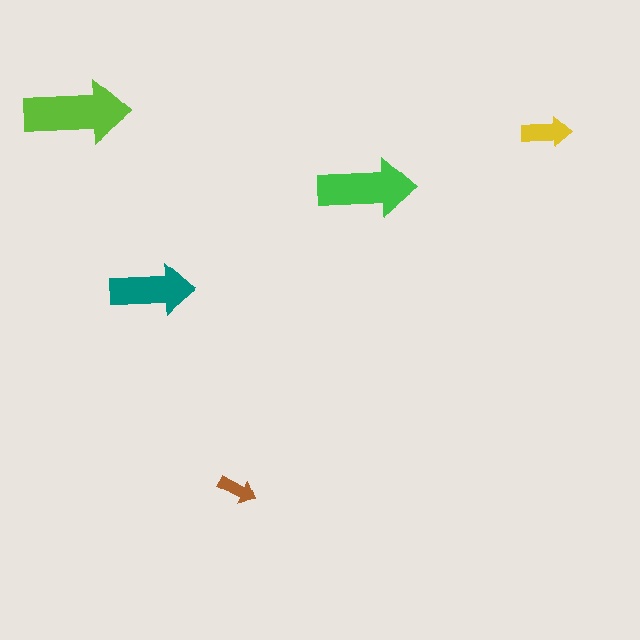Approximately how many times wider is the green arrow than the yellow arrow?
About 2 times wider.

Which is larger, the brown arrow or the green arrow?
The green one.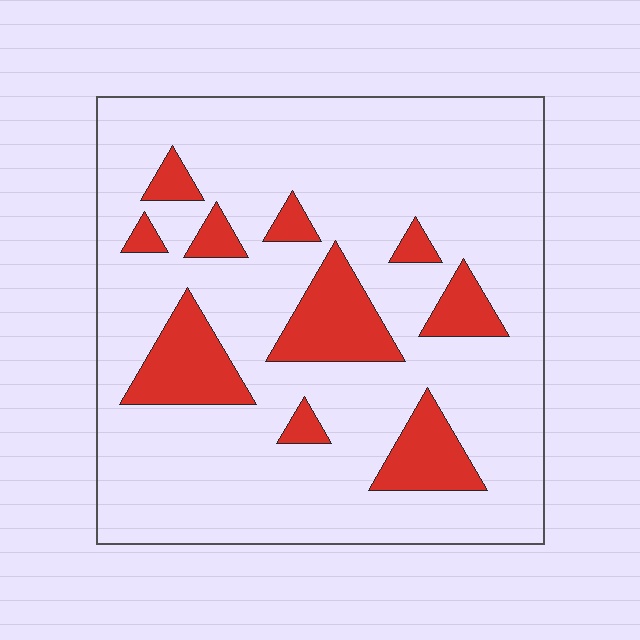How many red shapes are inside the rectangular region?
10.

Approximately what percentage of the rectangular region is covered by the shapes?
Approximately 20%.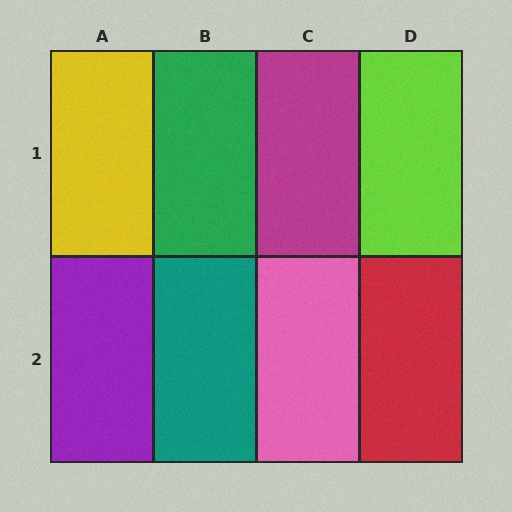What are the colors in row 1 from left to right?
Yellow, green, magenta, lime.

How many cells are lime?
1 cell is lime.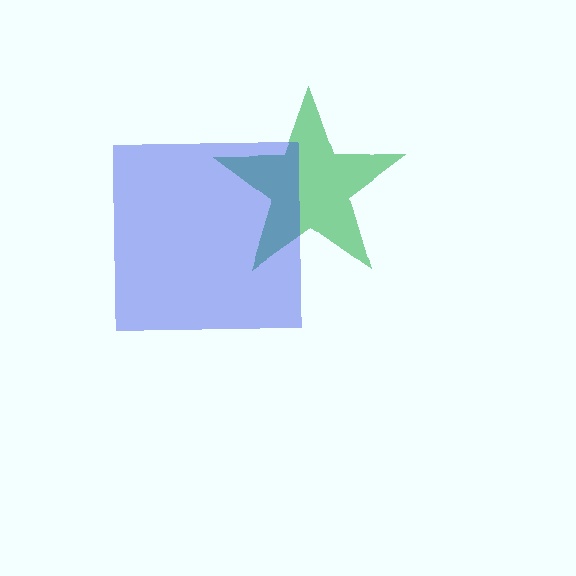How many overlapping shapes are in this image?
There are 2 overlapping shapes in the image.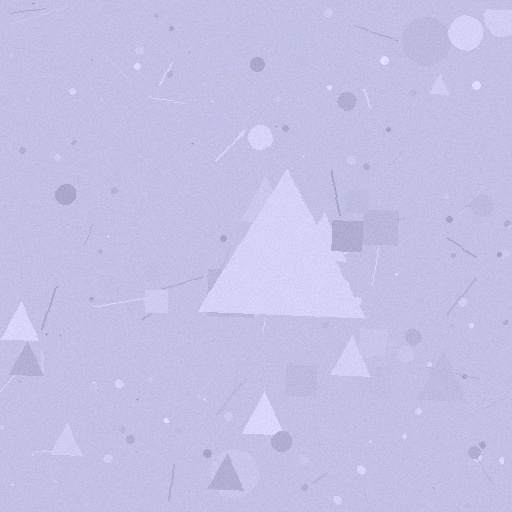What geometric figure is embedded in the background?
A triangle is embedded in the background.